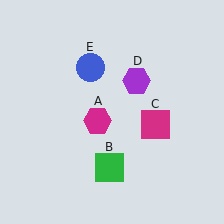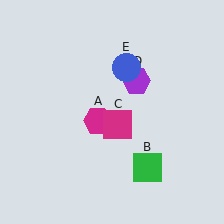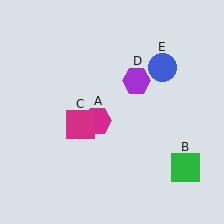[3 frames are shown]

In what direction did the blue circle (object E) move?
The blue circle (object E) moved right.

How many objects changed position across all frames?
3 objects changed position: green square (object B), magenta square (object C), blue circle (object E).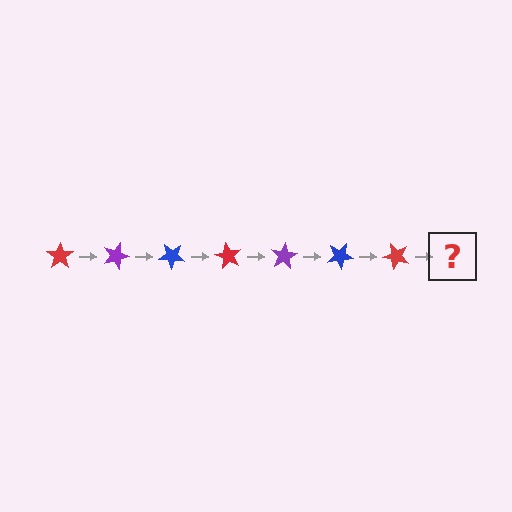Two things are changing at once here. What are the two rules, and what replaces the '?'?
The two rules are that it rotates 20 degrees each step and the color cycles through red, purple, and blue. The '?' should be a purple star, rotated 140 degrees from the start.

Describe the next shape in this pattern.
It should be a purple star, rotated 140 degrees from the start.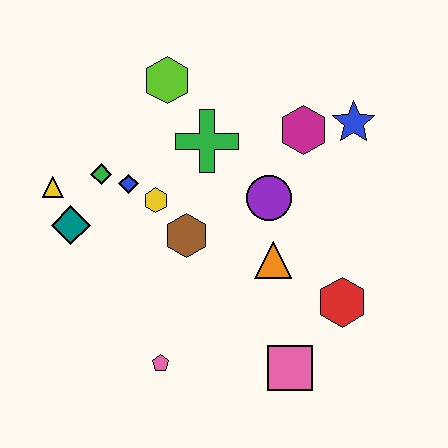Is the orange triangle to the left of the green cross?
No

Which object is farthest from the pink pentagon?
The blue star is farthest from the pink pentagon.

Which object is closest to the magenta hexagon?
The blue star is closest to the magenta hexagon.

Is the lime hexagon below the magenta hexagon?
No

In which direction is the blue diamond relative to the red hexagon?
The blue diamond is to the left of the red hexagon.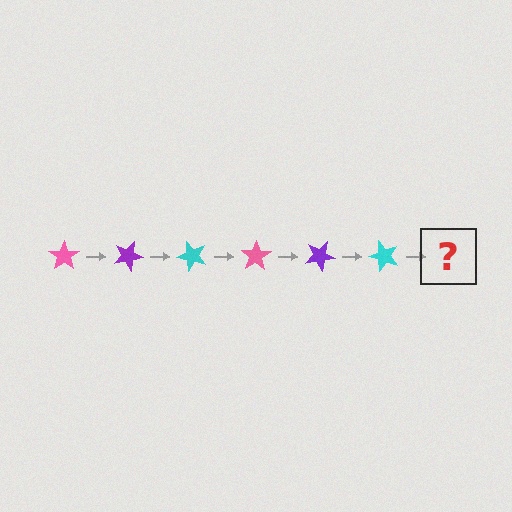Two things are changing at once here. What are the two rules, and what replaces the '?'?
The two rules are that it rotates 25 degrees each step and the color cycles through pink, purple, and cyan. The '?' should be a pink star, rotated 150 degrees from the start.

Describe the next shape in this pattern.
It should be a pink star, rotated 150 degrees from the start.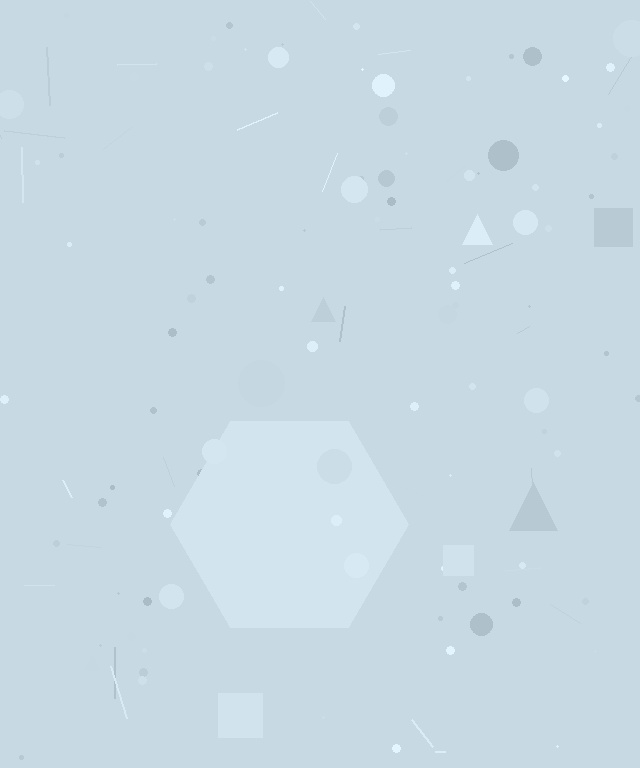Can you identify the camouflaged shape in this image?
The camouflaged shape is a hexagon.